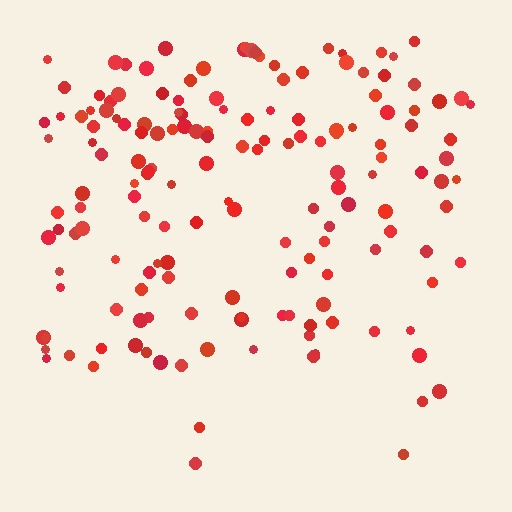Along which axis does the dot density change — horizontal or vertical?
Vertical.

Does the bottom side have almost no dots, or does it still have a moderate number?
Still a moderate number, just noticeably fewer than the top.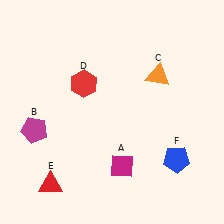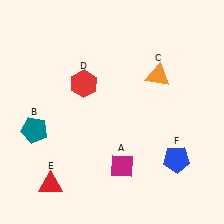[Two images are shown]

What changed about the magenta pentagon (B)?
In Image 1, B is magenta. In Image 2, it changed to teal.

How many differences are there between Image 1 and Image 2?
There is 1 difference between the two images.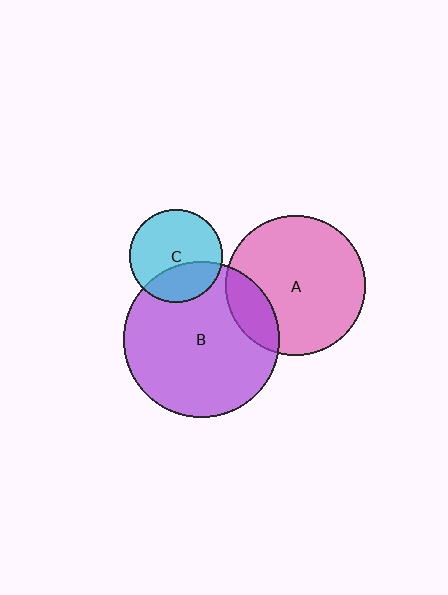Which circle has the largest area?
Circle B (purple).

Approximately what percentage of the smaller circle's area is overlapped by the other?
Approximately 20%.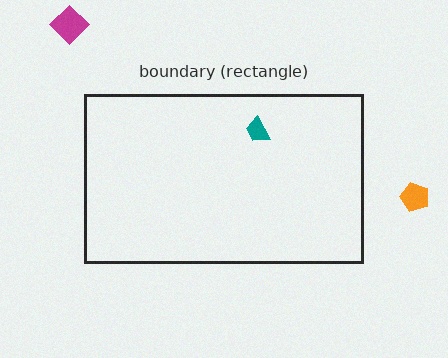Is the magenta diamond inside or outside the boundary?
Outside.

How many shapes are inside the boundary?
1 inside, 2 outside.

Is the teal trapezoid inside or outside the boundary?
Inside.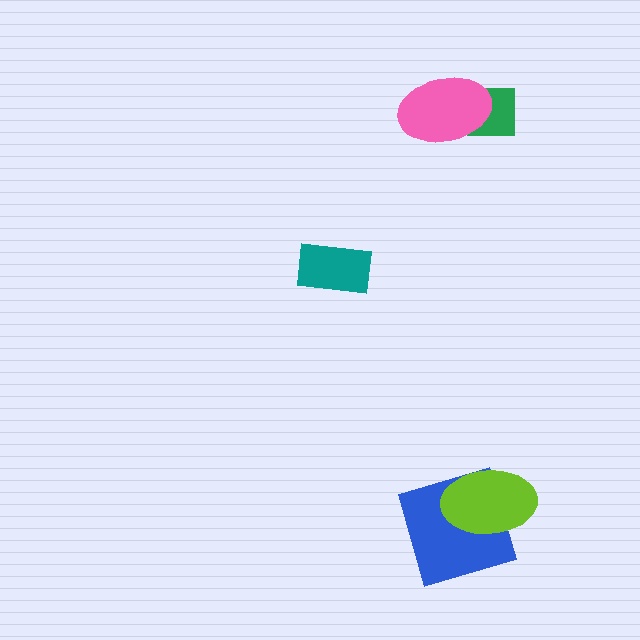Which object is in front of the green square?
The pink ellipse is in front of the green square.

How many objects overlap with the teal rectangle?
0 objects overlap with the teal rectangle.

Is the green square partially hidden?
Yes, it is partially covered by another shape.